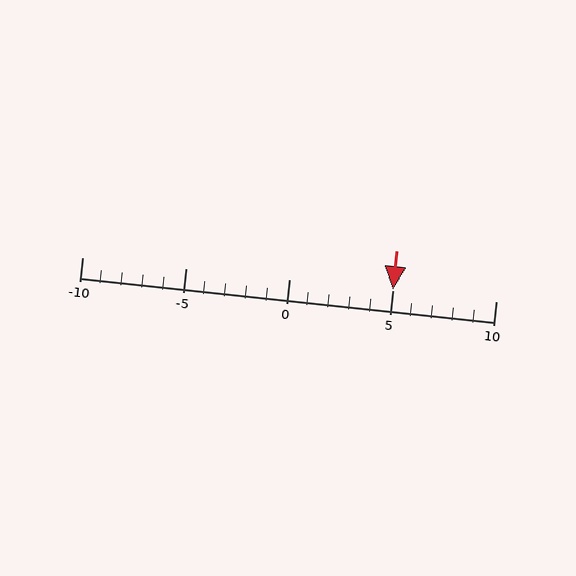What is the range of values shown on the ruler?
The ruler shows values from -10 to 10.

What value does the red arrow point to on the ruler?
The red arrow points to approximately 5.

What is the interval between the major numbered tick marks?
The major tick marks are spaced 5 units apart.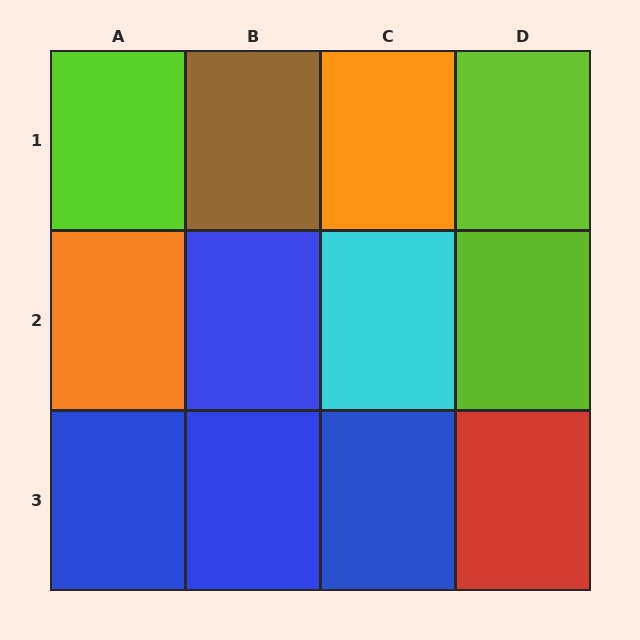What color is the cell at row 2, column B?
Blue.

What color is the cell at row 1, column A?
Lime.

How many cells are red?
1 cell is red.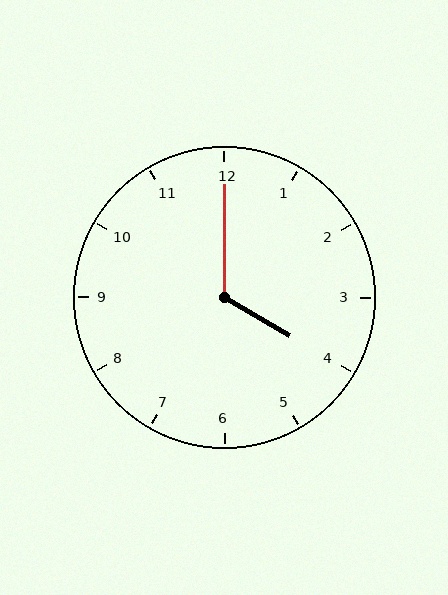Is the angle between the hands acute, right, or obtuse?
It is obtuse.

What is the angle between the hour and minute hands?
Approximately 120 degrees.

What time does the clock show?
4:00.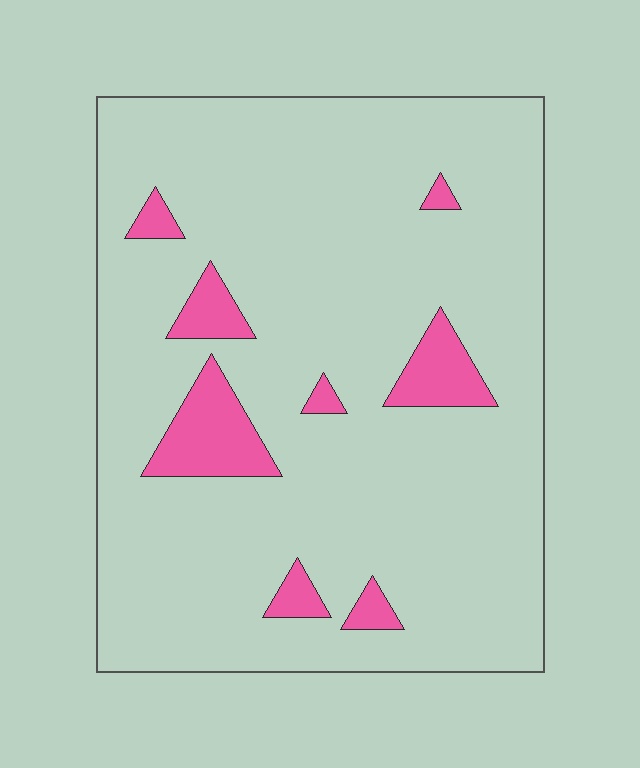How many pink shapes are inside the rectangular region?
8.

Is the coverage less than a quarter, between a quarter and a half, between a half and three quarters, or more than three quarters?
Less than a quarter.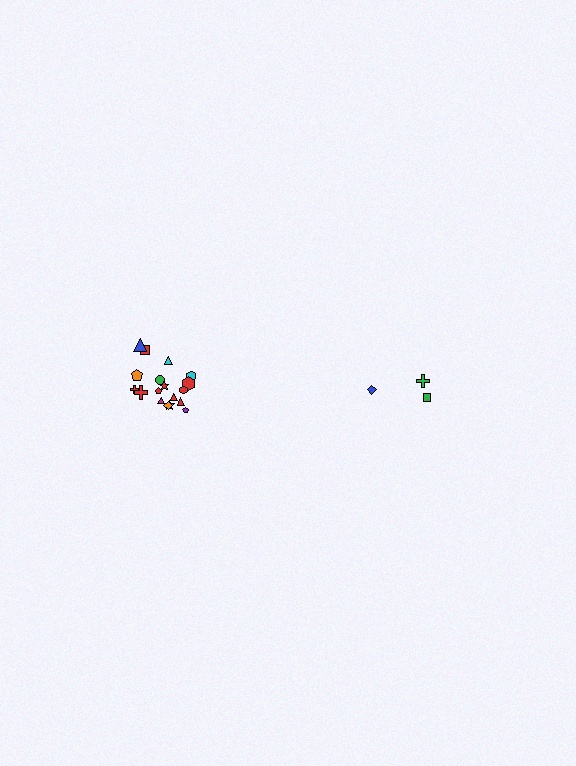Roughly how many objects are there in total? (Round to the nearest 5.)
Roughly 20 objects in total.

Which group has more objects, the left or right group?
The left group.